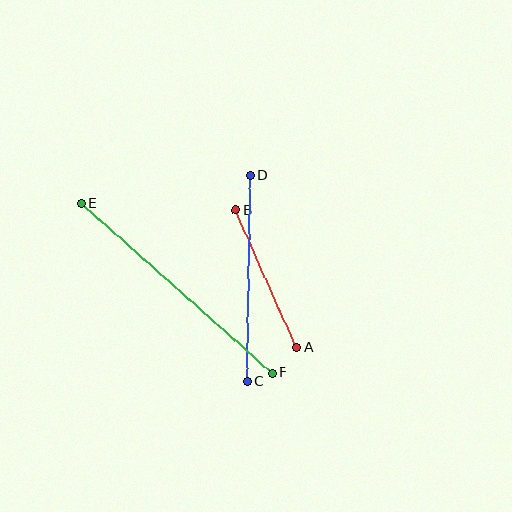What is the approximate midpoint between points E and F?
The midpoint is at approximately (176, 288) pixels.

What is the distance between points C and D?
The distance is approximately 206 pixels.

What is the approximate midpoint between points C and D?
The midpoint is at approximately (249, 278) pixels.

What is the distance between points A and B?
The distance is approximately 150 pixels.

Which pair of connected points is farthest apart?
Points E and F are farthest apart.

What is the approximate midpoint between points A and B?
The midpoint is at approximately (266, 279) pixels.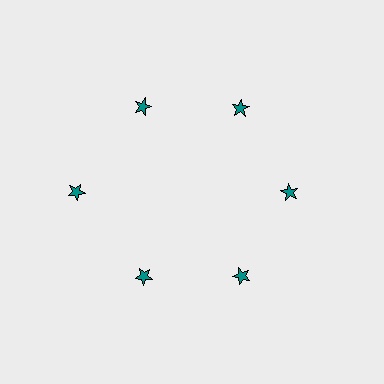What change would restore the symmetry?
The symmetry would be restored by moving it inward, back onto the ring so that all 6 stars sit at equal angles and equal distance from the center.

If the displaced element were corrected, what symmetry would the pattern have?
It would have 6-fold rotational symmetry — the pattern would map onto itself every 60 degrees.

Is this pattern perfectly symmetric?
No. The 6 teal stars are arranged in a ring, but one element near the 9 o'clock position is pushed outward from the center, breaking the 6-fold rotational symmetry.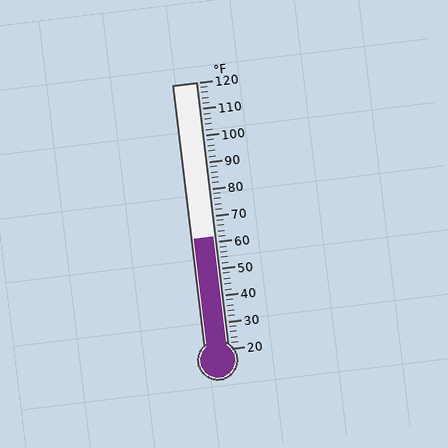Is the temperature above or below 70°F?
The temperature is below 70°F.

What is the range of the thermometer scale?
The thermometer scale ranges from 20°F to 120°F.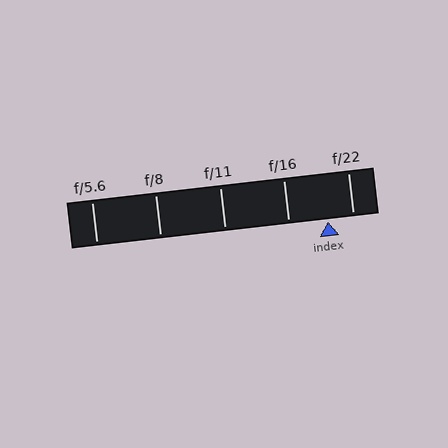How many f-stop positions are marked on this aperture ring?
There are 5 f-stop positions marked.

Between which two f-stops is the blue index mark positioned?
The index mark is between f/16 and f/22.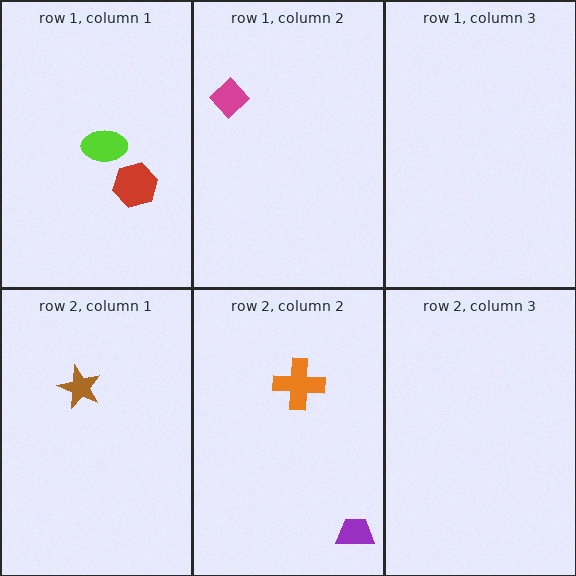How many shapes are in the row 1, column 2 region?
1.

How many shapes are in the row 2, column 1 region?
1.